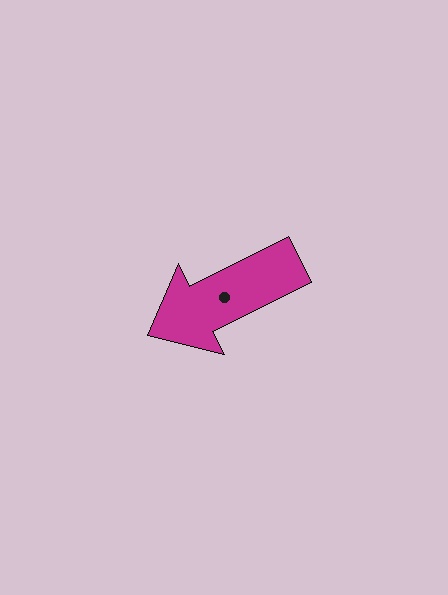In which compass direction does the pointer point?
Southwest.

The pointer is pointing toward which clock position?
Roughly 8 o'clock.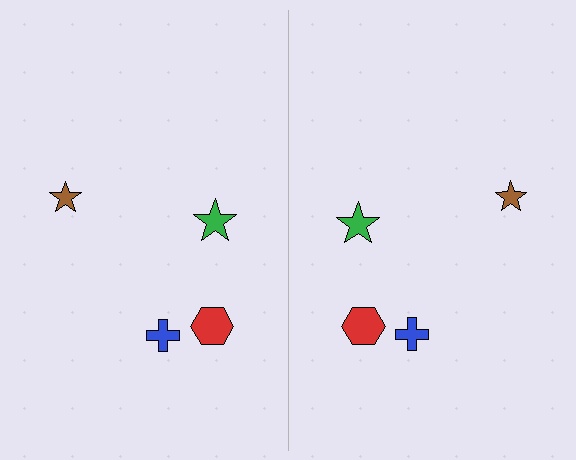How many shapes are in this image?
There are 8 shapes in this image.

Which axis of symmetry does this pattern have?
The pattern has a vertical axis of symmetry running through the center of the image.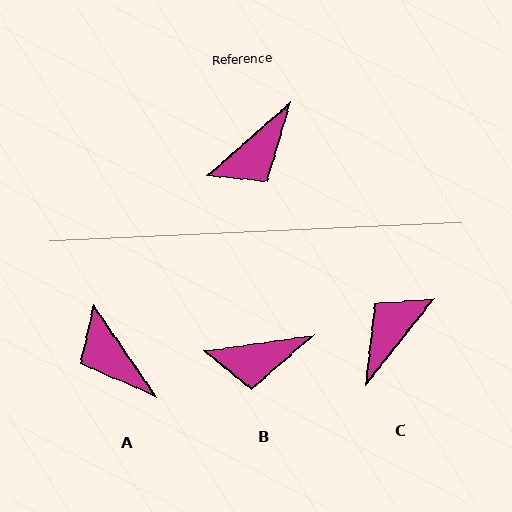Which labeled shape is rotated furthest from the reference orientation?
C, about 170 degrees away.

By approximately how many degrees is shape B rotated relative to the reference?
Approximately 33 degrees clockwise.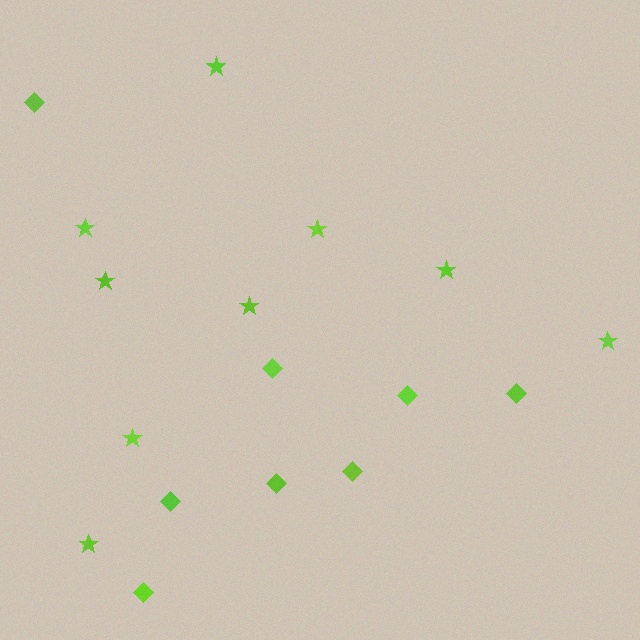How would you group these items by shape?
There are 2 groups: one group of stars (9) and one group of diamonds (8).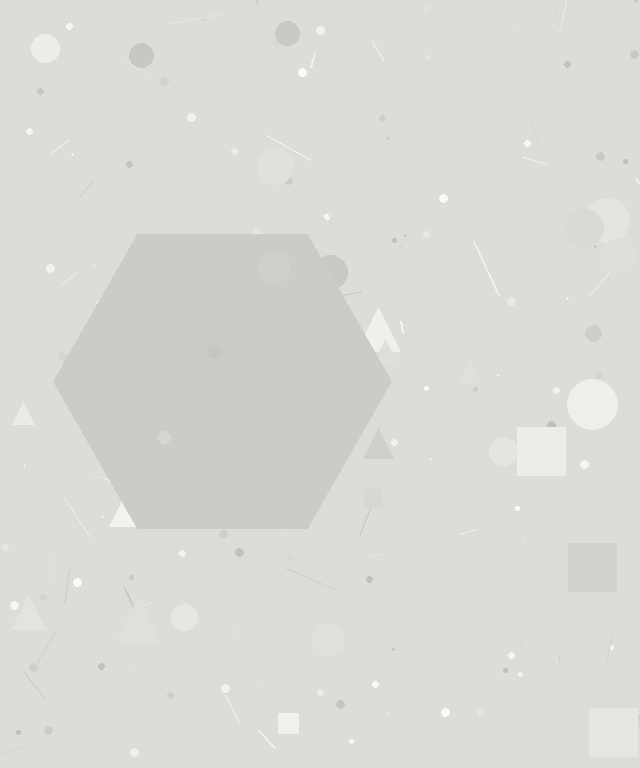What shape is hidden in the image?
A hexagon is hidden in the image.